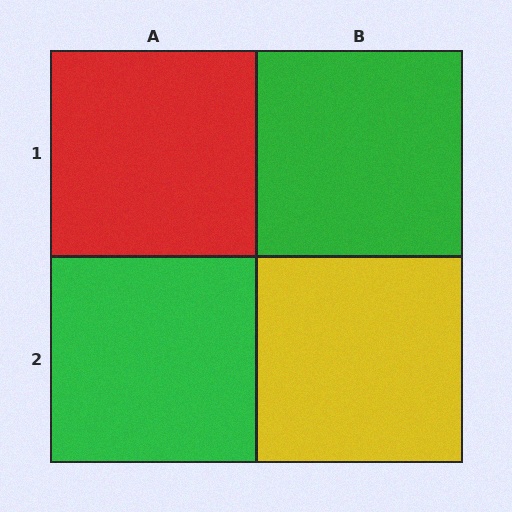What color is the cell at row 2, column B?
Yellow.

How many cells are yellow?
1 cell is yellow.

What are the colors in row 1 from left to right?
Red, green.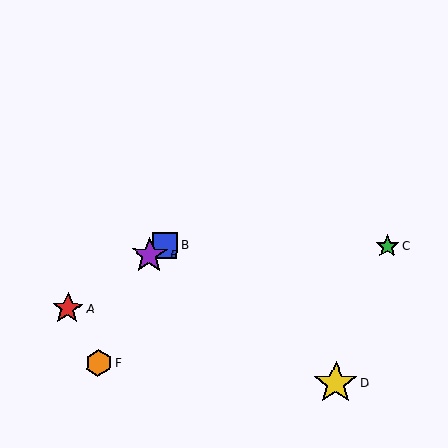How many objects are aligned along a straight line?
3 objects (A, B, E) are aligned along a straight line.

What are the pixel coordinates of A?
Object A is at (68, 309).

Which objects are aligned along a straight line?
Objects A, B, E are aligned along a straight line.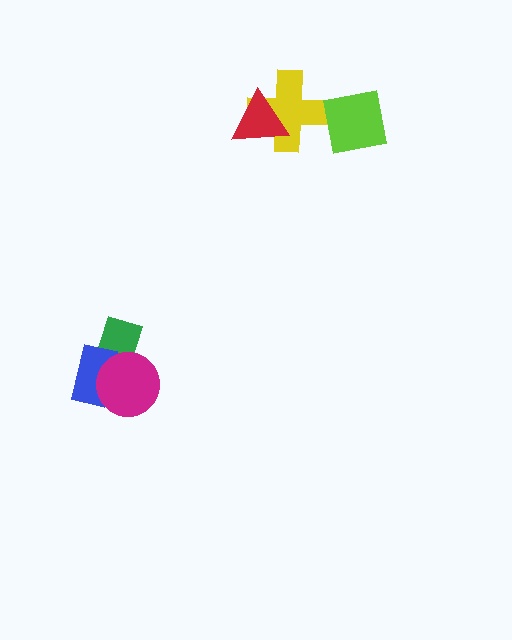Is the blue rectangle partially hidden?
Yes, it is partially covered by another shape.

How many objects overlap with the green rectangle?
2 objects overlap with the green rectangle.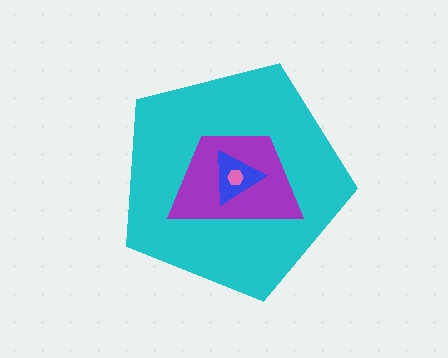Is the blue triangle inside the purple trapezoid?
Yes.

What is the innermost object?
The pink hexagon.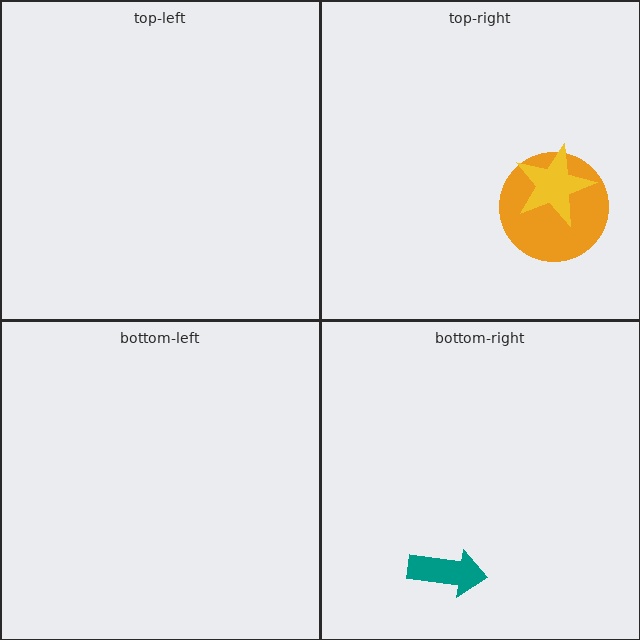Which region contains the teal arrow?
The bottom-right region.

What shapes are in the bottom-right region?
The teal arrow.